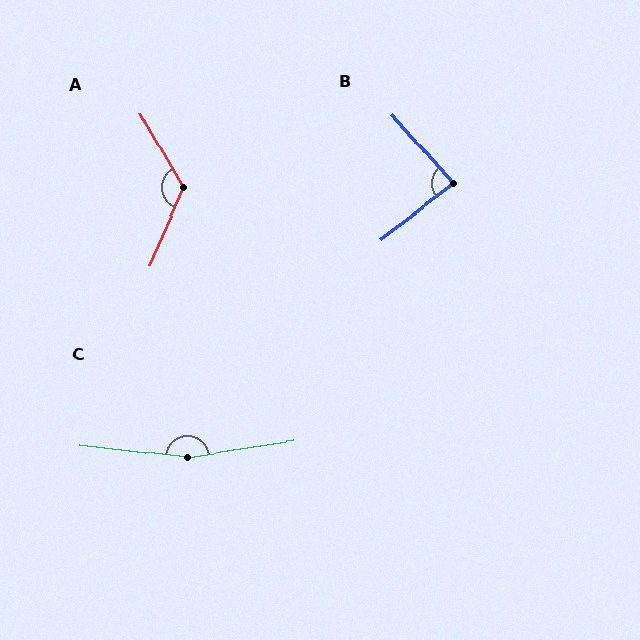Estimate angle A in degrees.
Approximately 126 degrees.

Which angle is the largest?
C, at approximately 165 degrees.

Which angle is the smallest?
B, at approximately 86 degrees.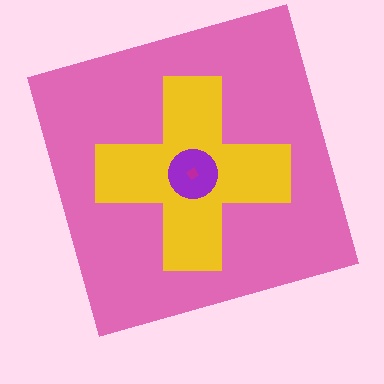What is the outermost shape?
The pink square.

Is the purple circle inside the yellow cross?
Yes.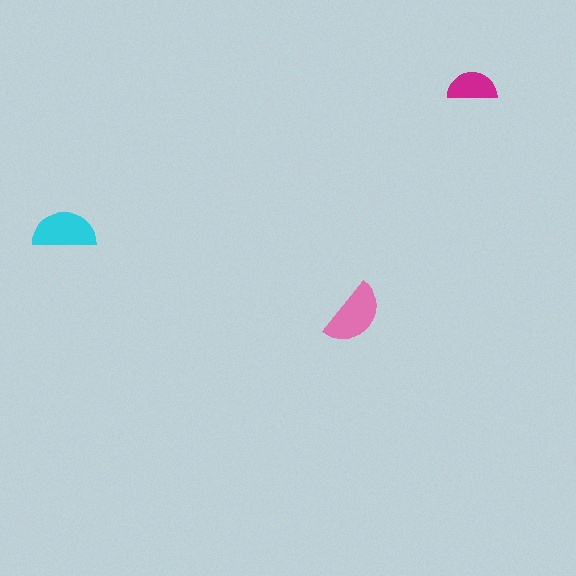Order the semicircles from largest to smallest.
the pink one, the cyan one, the magenta one.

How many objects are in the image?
There are 3 objects in the image.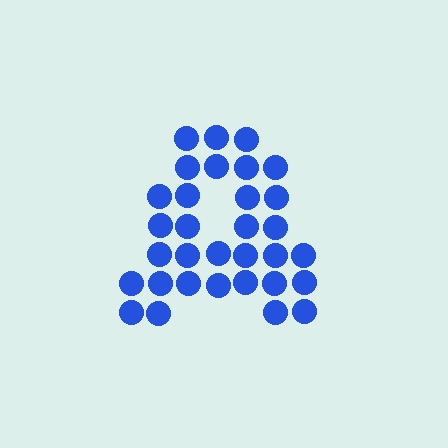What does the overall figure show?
The overall figure shows the letter A.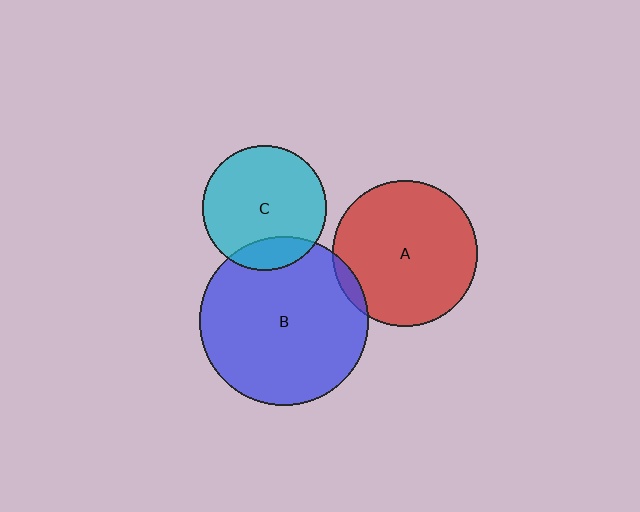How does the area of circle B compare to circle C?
Approximately 1.8 times.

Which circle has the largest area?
Circle B (blue).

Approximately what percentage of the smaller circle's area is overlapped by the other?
Approximately 15%.